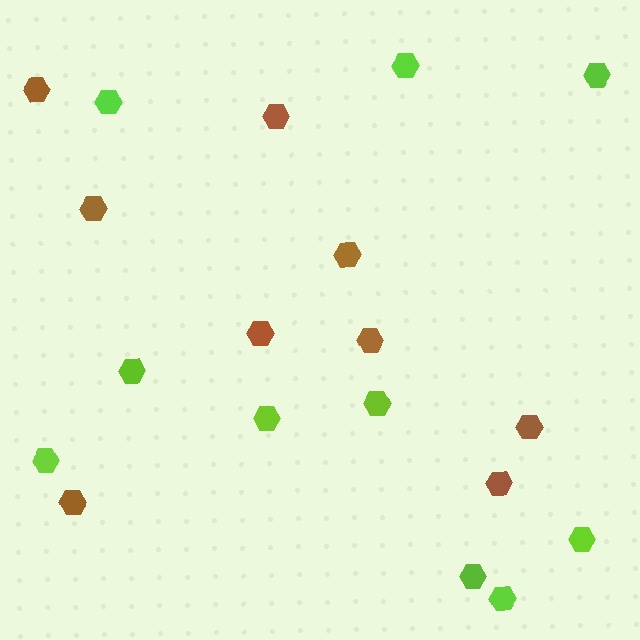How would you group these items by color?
There are 2 groups: one group of lime hexagons (10) and one group of brown hexagons (9).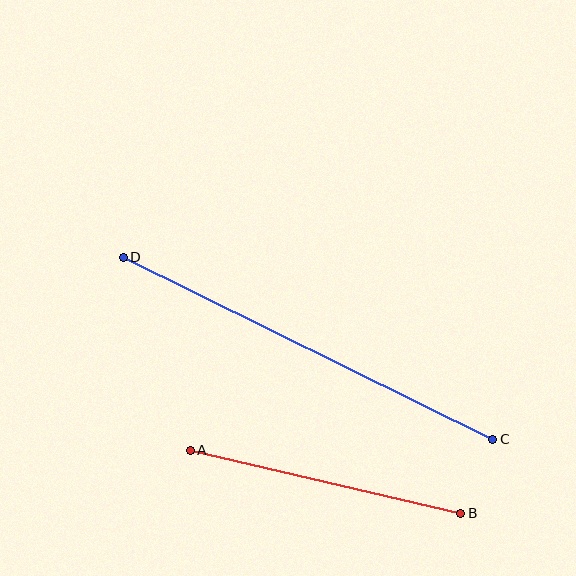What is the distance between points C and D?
The distance is approximately 412 pixels.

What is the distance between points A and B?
The distance is approximately 277 pixels.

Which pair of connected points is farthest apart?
Points C and D are farthest apart.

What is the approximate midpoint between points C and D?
The midpoint is at approximately (308, 348) pixels.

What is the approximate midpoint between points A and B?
The midpoint is at approximately (326, 482) pixels.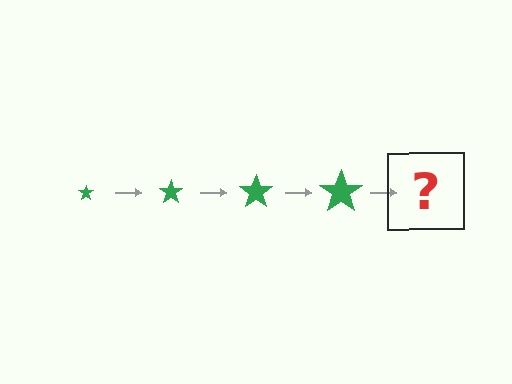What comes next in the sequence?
The next element should be a green star, larger than the previous one.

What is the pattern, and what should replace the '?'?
The pattern is that the star gets progressively larger each step. The '?' should be a green star, larger than the previous one.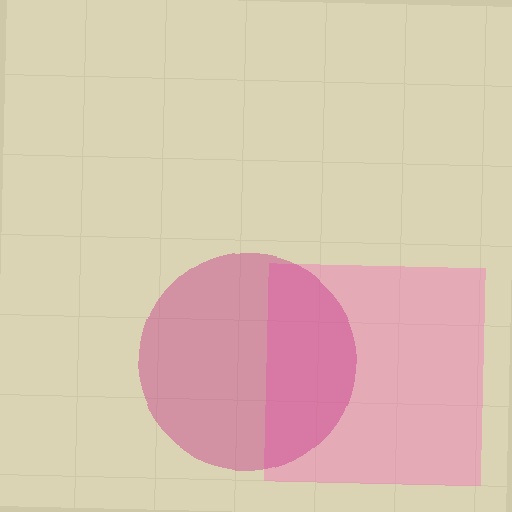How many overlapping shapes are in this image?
There are 2 overlapping shapes in the image.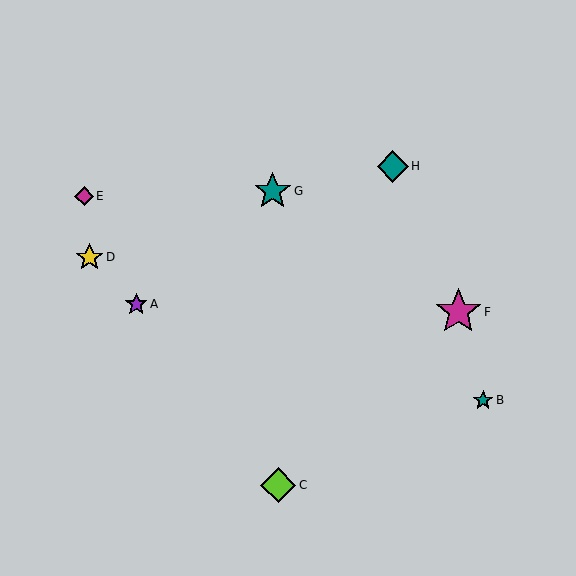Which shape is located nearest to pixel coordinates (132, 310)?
The purple star (labeled A) at (136, 304) is nearest to that location.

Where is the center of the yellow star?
The center of the yellow star is at (90, 257).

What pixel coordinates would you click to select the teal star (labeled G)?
Click at (273, 191) to select the teal star G.